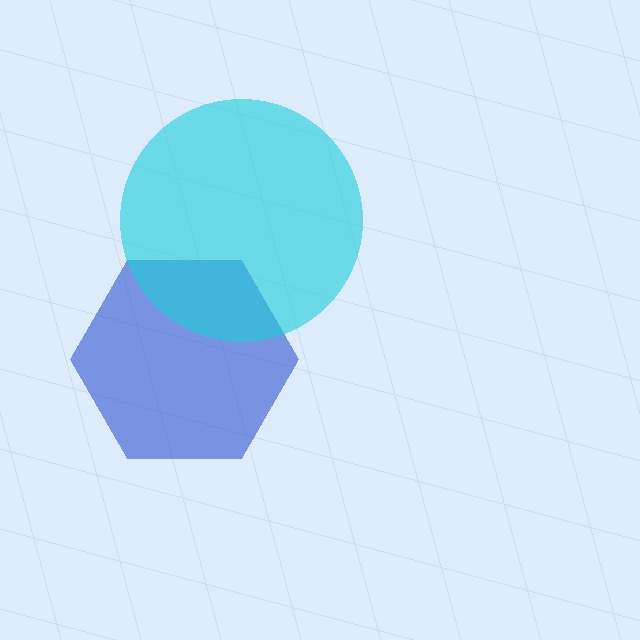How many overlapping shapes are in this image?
There are 2 overlapping shapes in the image.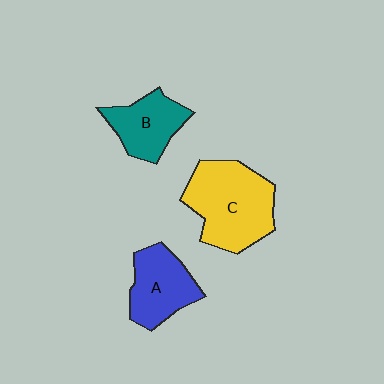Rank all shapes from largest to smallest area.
From largest to smallest: C (yellow), A (blue), B (teal).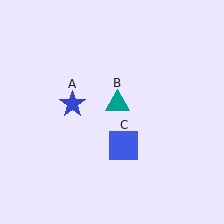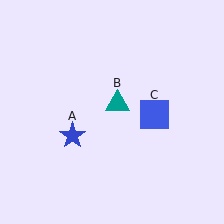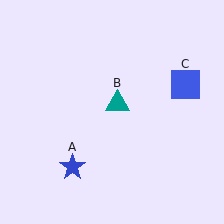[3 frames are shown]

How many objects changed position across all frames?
2 objects changed position: blue star (object A), blue square (object C).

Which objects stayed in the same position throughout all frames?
Teal triangle (object B) remained stationary.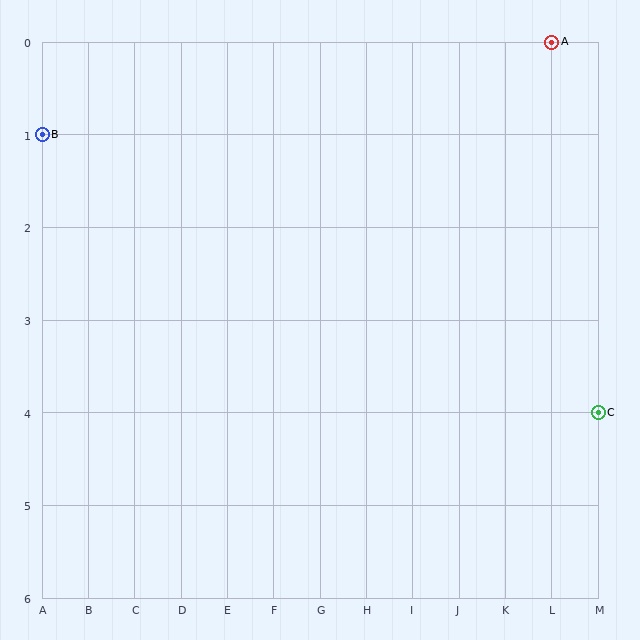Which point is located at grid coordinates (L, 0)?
Point A is at (L, 0).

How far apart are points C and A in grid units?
Points C and A are 1 column and 4 rows apart (about 4.1 grid units diagonally).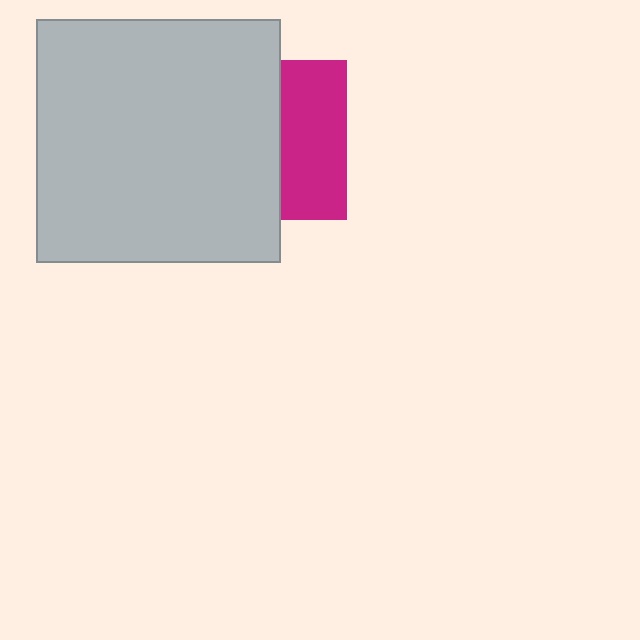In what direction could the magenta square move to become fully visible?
The magenta square could move right. That would shift it out from behind the light gray square entirely.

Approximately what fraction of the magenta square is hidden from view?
Roughly 59% of the magenta square is hidden behind the light gray square.